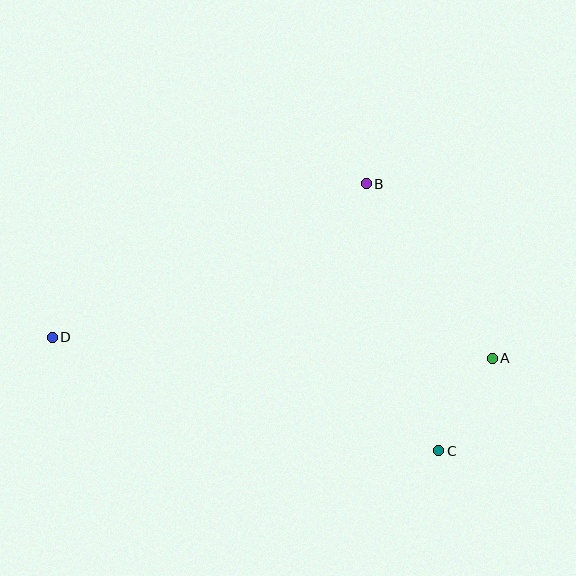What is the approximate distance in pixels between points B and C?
The distance between B and C is approximately 277 pixels.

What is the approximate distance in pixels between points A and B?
The distance between A and B is approximately 215 pixels.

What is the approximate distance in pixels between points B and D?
The distance between B and D is approximately 349 pixels.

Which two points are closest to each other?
Points A and C are closest to each other.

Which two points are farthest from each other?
Points A and D are farthest from each other.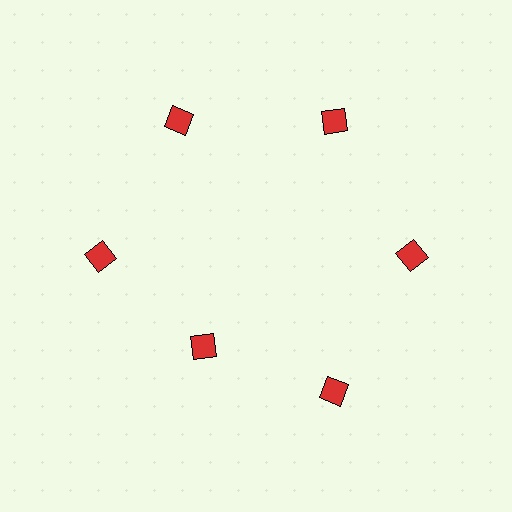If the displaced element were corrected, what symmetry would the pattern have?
It would have 6-fold rotational symmetry — the pattern would map onto itself every 60 degrees.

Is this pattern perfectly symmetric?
No. The 6 red diamonds are arranged in a ring, but one element near the 7 o'clock position is pulled inward toward the center, breaking the 6-fold rotational symmetry.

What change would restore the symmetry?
The symmetry would be restored by moving it outward, back onto the ring so that all 6 diamonds sit at equal angles and equal distance from the center.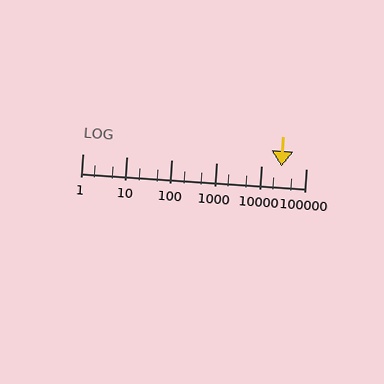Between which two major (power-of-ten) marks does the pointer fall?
The pointer is between 10000 and 100000.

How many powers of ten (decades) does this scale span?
The scale spans 5 decades, from 1 to 100000.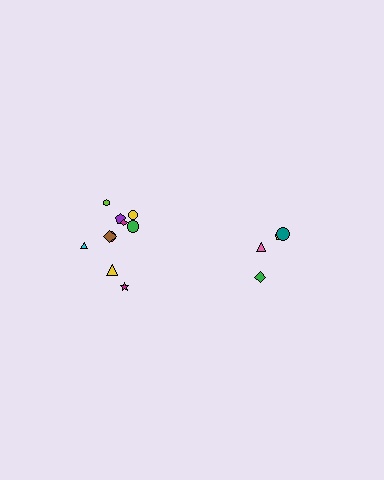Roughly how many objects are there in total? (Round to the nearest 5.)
Roughly 15 objects in total.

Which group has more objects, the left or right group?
The left group.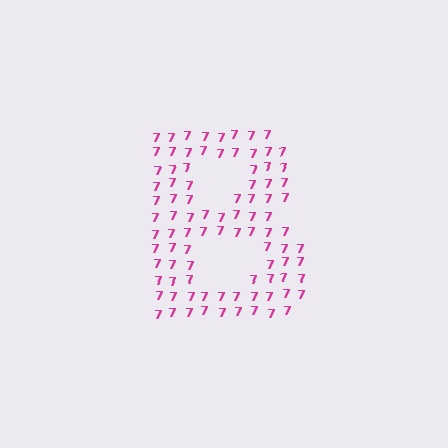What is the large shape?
The large shape is the letter B.